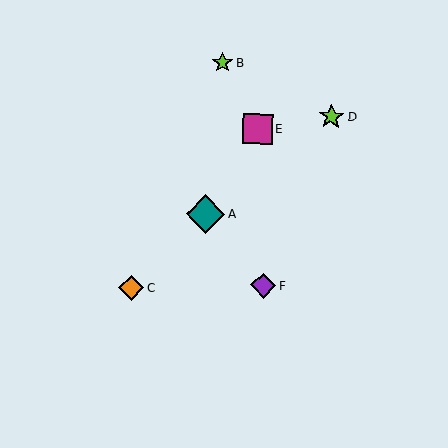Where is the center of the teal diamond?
The center of the teal diamond is at (206, 214).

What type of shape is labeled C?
Shape C is an orange diamond.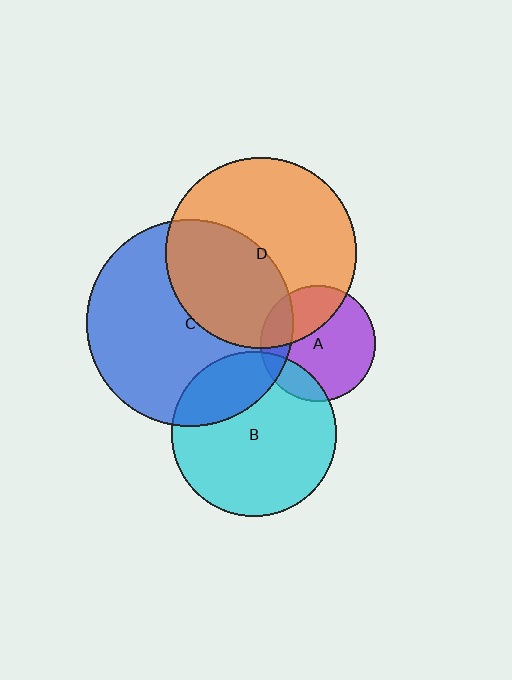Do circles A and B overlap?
Yes.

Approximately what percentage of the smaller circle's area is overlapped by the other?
Approximately 15%.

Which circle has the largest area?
Circle C (blue).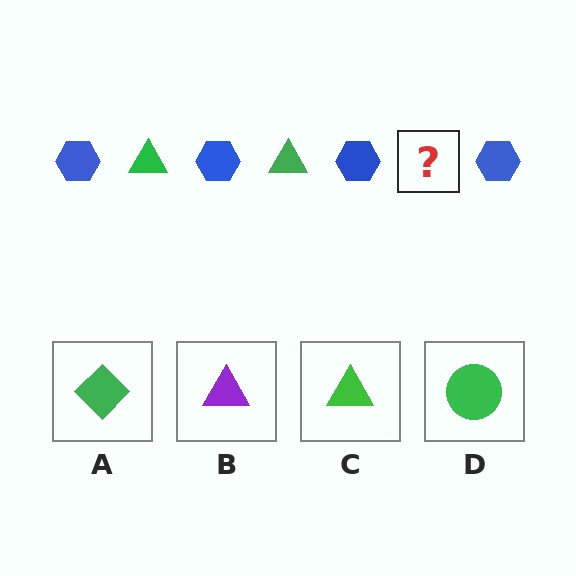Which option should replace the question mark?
Option C.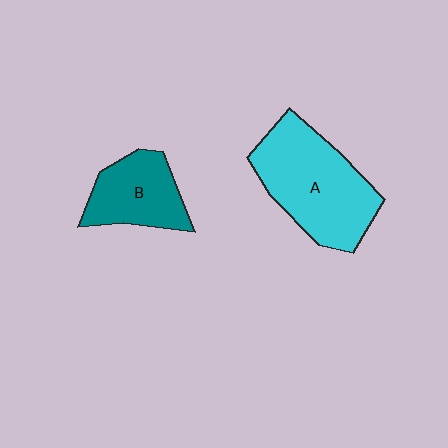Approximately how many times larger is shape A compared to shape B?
Approximately 1.7 times.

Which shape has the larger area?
Shape A (cyan).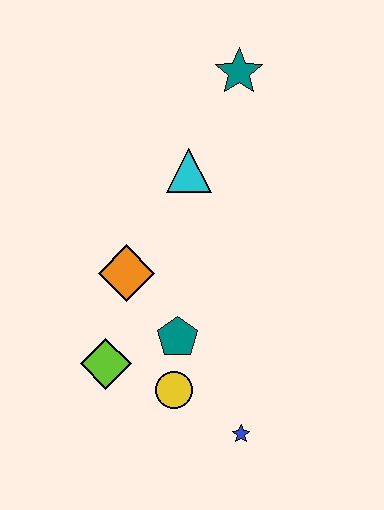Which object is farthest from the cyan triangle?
The blue star is farthest from the cyan triangle.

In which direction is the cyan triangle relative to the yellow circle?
The cyan triangle is above the yellow circle.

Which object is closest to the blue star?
The yellow circle is closest to the blue star.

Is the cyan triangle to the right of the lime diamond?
Yes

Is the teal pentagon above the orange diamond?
No